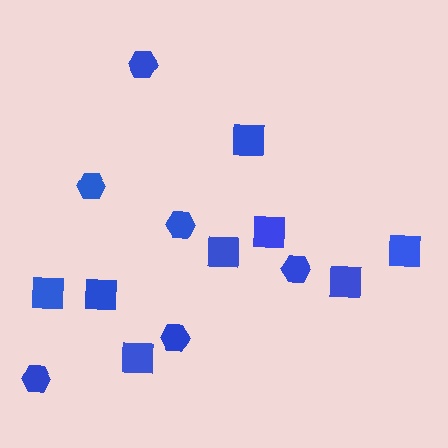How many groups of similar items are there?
There are 2 groups: one group of squares (8) and one group of hexagons (6).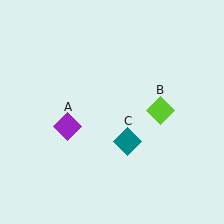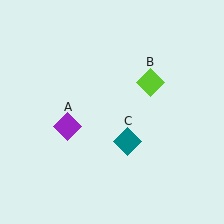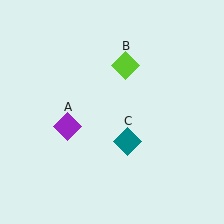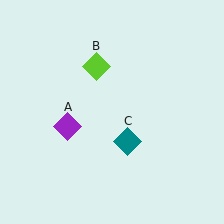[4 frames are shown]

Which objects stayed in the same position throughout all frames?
Purple diamond (object A) and teal diamond (object C) remained stationary.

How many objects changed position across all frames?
1 object changed position: lime diamond (object B).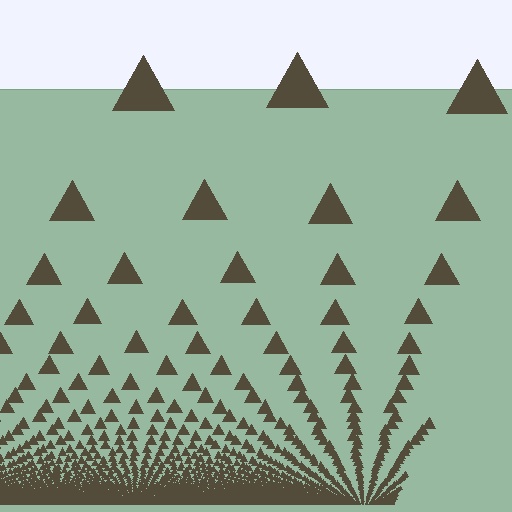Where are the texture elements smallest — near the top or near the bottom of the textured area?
Near the bottom.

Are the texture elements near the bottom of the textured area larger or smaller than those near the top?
Smaller. The gradient is inverted — elements near the bottom are smaller and denser.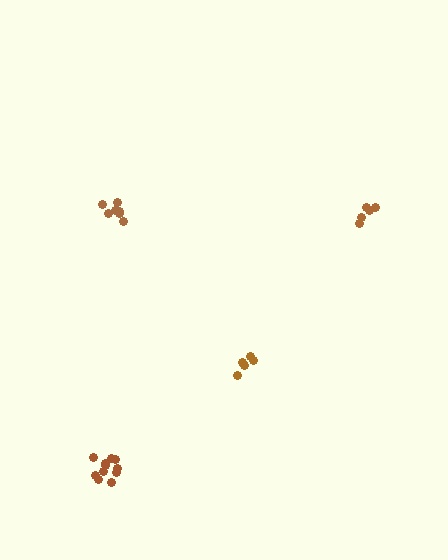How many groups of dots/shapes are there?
There are 4 groups.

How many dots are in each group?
Group 1: 11 dots, Group 2: 5 dots, Group 3: 7 dots, Group 4: 5 dots (28 total).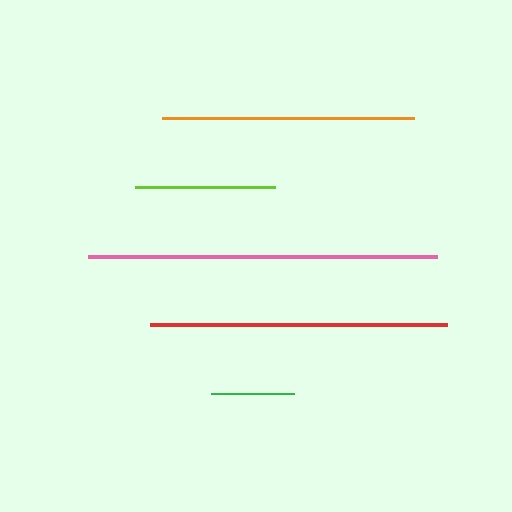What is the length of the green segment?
The green segment is approximately 83 pixels long.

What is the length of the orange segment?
The orange segment is approximately 251 pixels long.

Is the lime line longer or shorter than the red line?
The red line is longer than the lime line.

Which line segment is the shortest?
The green line is the shortest at approximately 83 pixels.